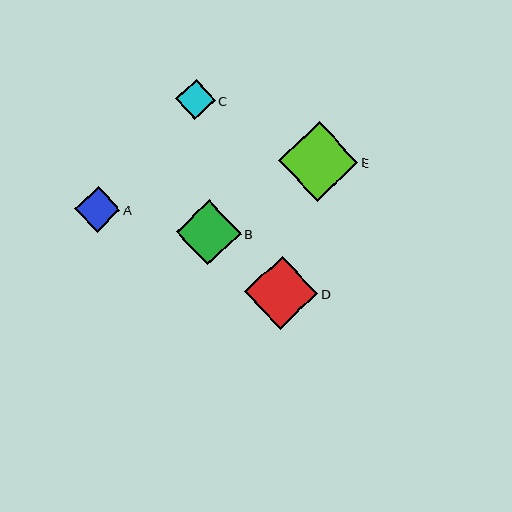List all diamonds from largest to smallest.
From largest to smallest: E, D, B, A, C.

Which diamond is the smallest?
Diamond C is the smallest with a size of approximately 39 pixels.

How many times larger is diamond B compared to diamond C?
Diamond B is approximately 1.7 times the size of diamond C.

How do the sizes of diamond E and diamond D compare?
Diamond E and diamond D are approximately the same size.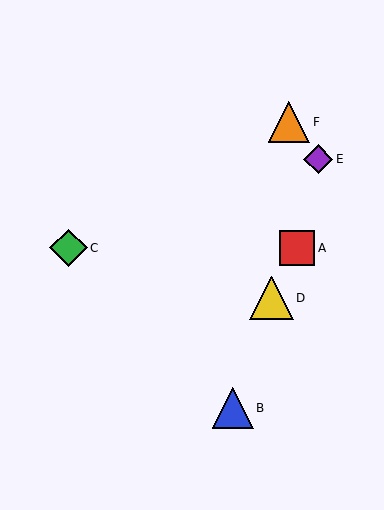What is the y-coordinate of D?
Object D is at y≈298.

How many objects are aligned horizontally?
2 objects (A, C) are aligned horizontally.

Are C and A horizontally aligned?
Yes, both are at y≈248.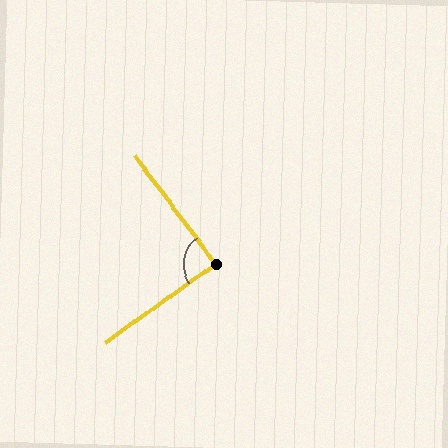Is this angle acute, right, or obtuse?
It is approximately a right angle.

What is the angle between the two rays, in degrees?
Approximately 88 degrees.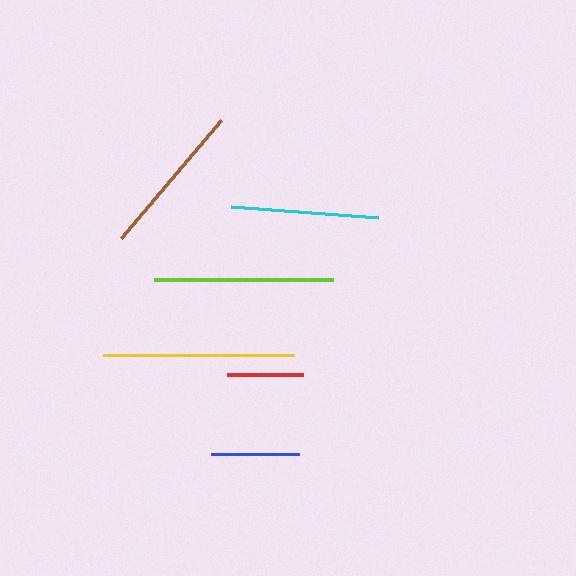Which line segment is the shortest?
The red line is the shortest at approximately 77 pixels.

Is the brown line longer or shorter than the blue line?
The brown line is longer than the blue line.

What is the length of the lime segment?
The lime segment is approximately 179 pixels long.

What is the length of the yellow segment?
The yellow segment is approximately 191 pixels long.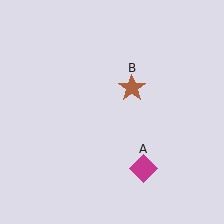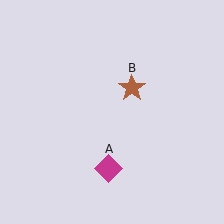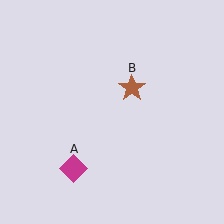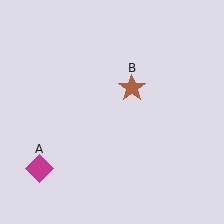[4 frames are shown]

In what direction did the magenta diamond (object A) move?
The magenta diamond (object A) moved left.